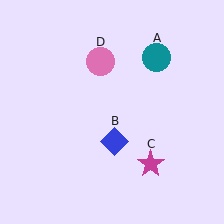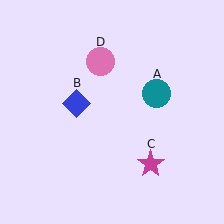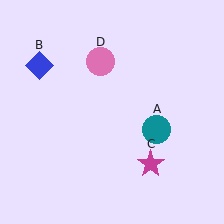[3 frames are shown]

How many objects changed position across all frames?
2 objects changed position: teal circle (object A), blue diamond (object B).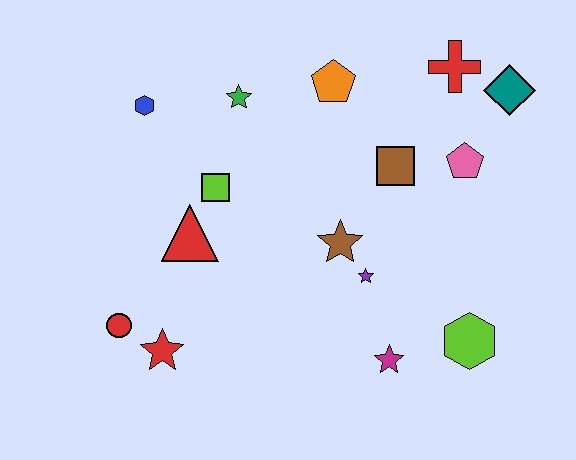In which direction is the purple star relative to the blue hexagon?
The purple star is to the right of the blue hexagon.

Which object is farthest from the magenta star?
The blue hexagon is farthest from the magenta star.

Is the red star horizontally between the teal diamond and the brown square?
No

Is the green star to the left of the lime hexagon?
Yes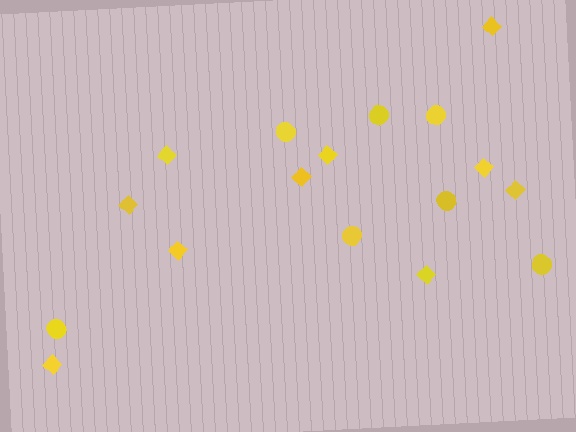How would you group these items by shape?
There are 2 groups: one group of circles (7) and one group of diamonds (10).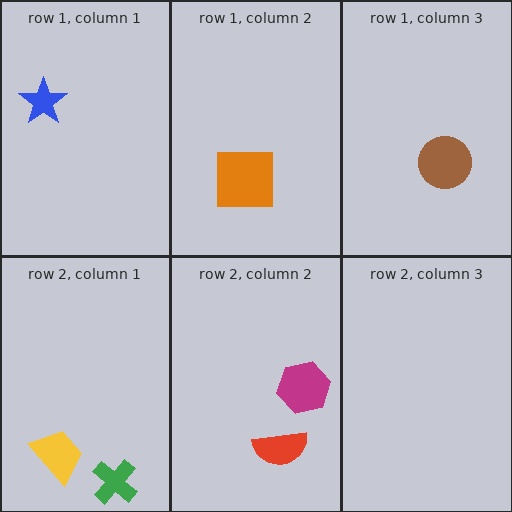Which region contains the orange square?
The row 1, column 2 region.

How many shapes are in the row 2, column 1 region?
2.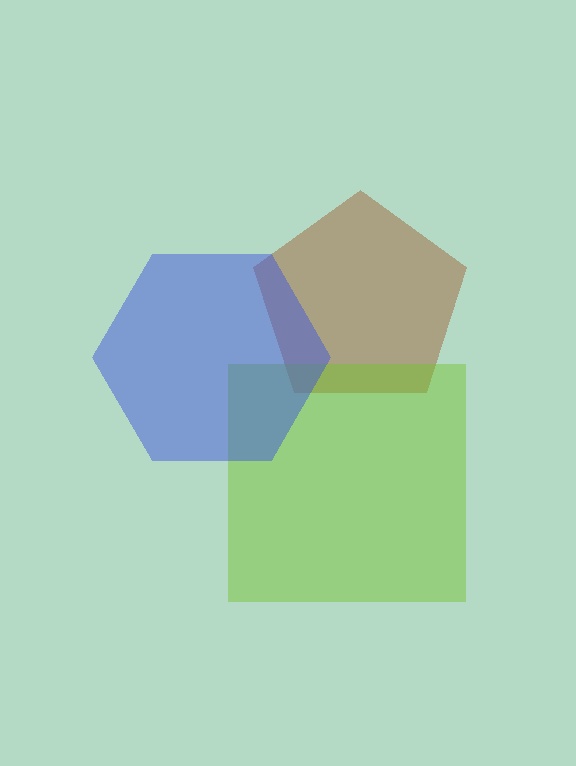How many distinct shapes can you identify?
There are 3 distinct shapes: a brown pentagon, a lime square, a blue hexagon.